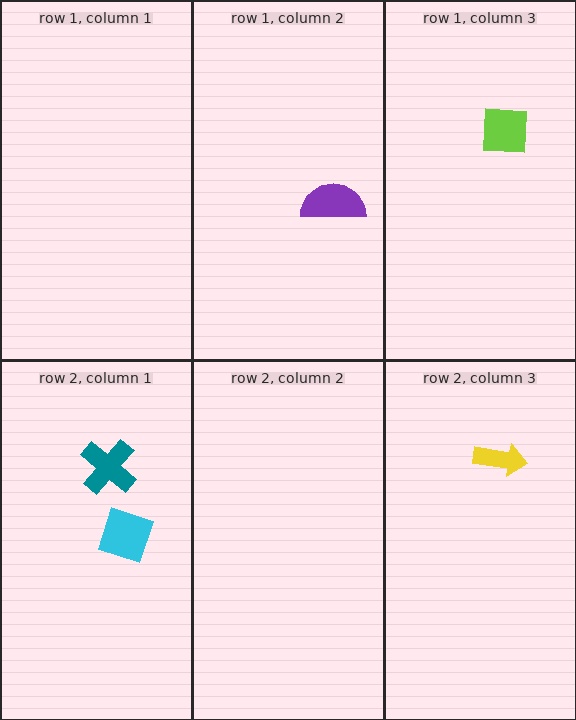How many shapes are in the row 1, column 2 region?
1.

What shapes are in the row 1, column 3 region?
The lime square.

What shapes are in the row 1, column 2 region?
The purple semicircle.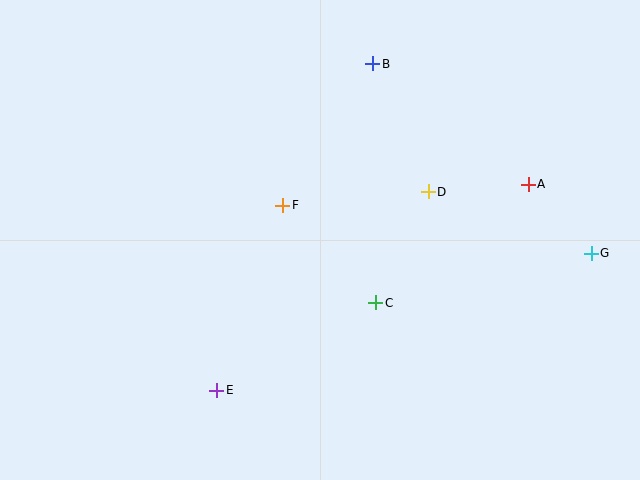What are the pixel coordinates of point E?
Point E is at (217, 390).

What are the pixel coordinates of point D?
Point D is at (428, 192).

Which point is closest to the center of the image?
Point F at (283, 205) is closest to the center.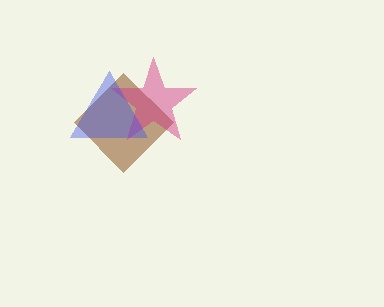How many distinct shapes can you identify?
There are 3 distinct shapes: a brown diamond, a magenta star, a blue triangle.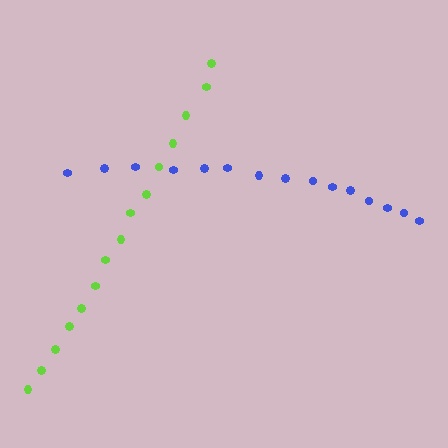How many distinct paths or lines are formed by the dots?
There are 2 distinct paths.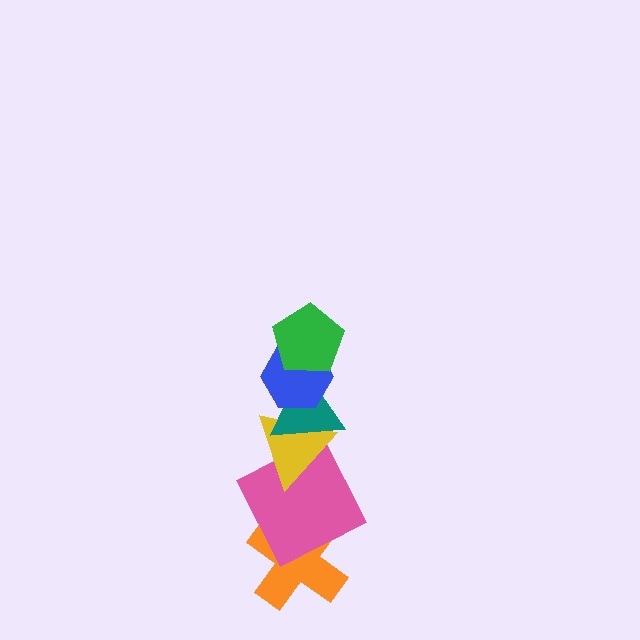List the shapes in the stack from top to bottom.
From top to bottom: the green pentagon, the blue hexagon, the teal triangle, the yellow triangle, the pink square, the orange cross.